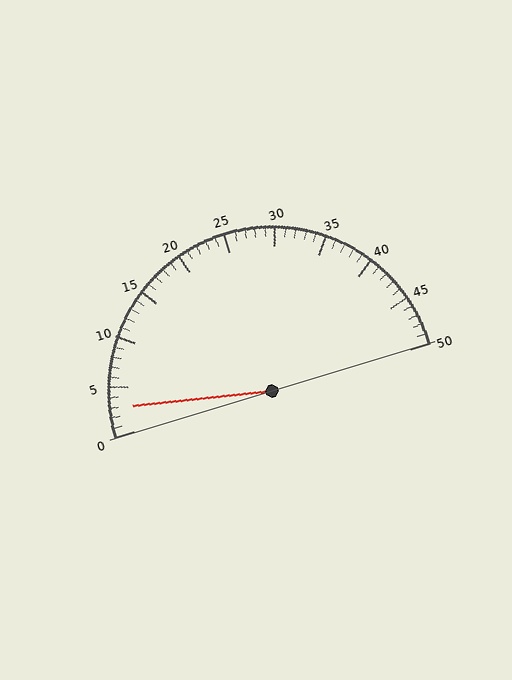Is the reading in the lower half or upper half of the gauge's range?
The reading is in the lower half of the range (0 to 50).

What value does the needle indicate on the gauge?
The needle indicates approximately 3.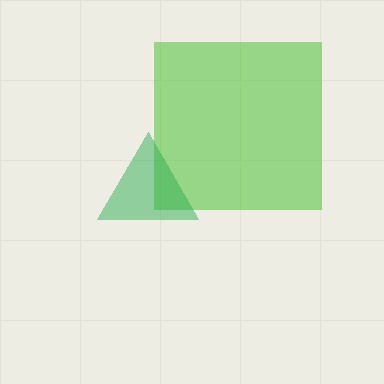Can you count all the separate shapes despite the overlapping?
Yes, there are 2 separate shapes.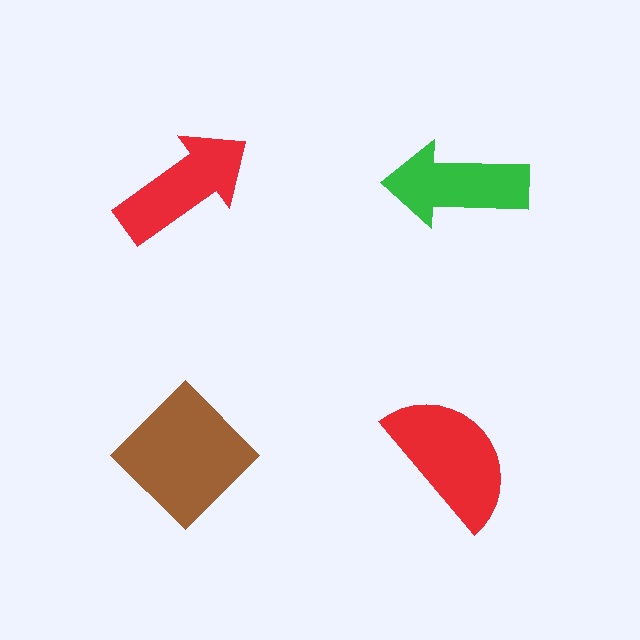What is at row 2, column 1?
A brown diamond.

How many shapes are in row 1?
2 shapes.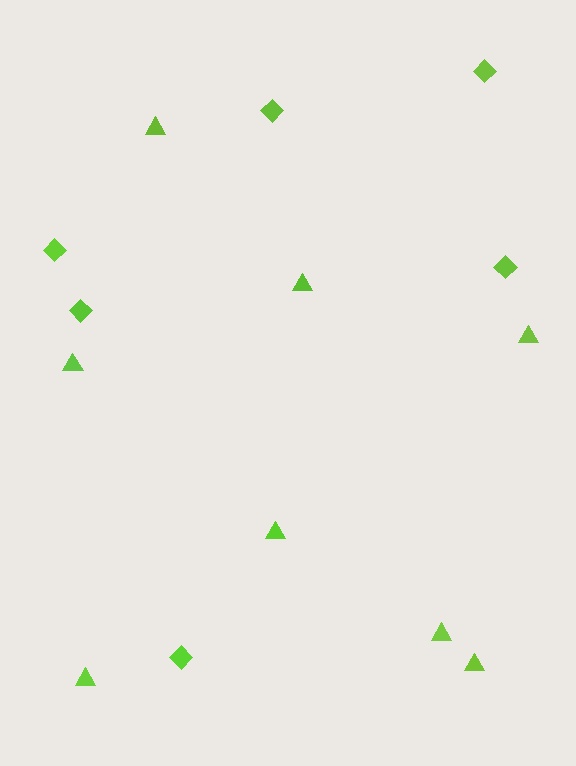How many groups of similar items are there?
There are 2 groups: one group of triangles (8) and one group of diamonds (6).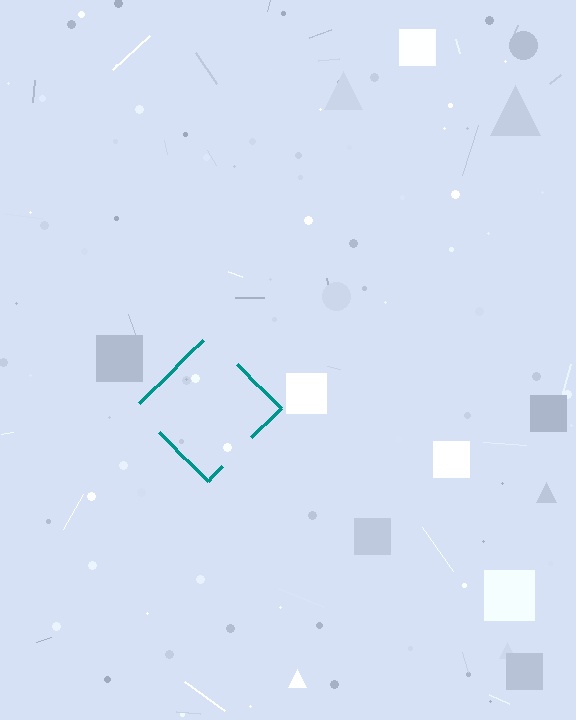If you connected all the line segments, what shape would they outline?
They would outline a diamond.